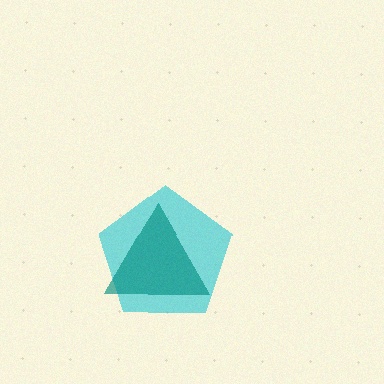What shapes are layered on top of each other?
The layered shapes are: a cyan pentagon, a teal triangle.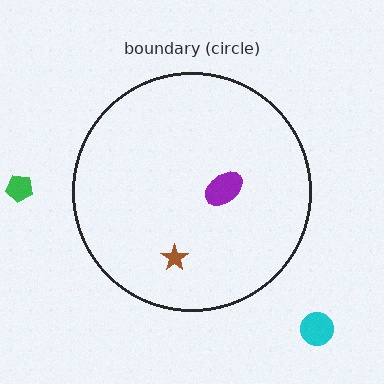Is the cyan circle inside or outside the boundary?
Outside.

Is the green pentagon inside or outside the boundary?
Outside.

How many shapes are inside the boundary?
2 inside, 2 outside.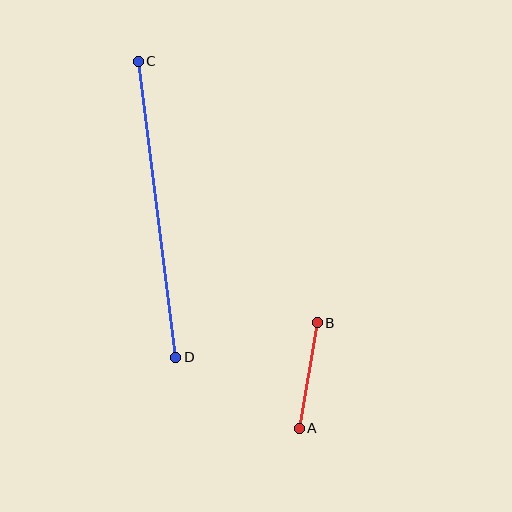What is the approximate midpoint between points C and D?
The midpoint is at approximately (157, 209) pixels.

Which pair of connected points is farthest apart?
Points C and D are farthest apart.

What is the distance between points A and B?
The distance is approximately 107 pixels.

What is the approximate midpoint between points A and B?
The midpoint is at approximately (308, 375) pixels.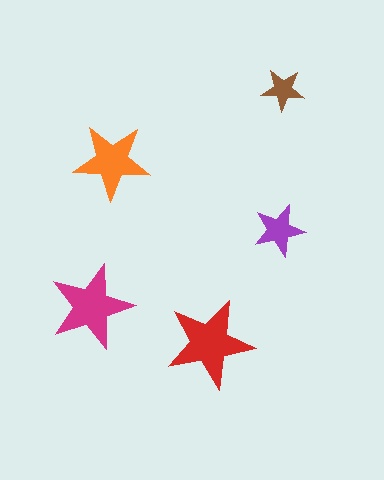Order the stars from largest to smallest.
the red one, the magenta one, the orange one, the purple one, the brown one.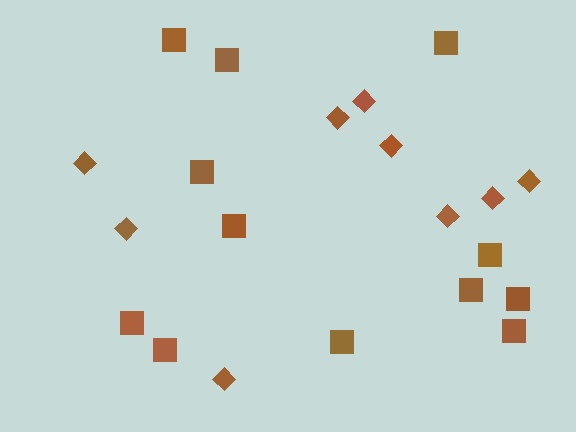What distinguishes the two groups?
There are 2 groups: one group of diamonds (9) and one group of squares (12).